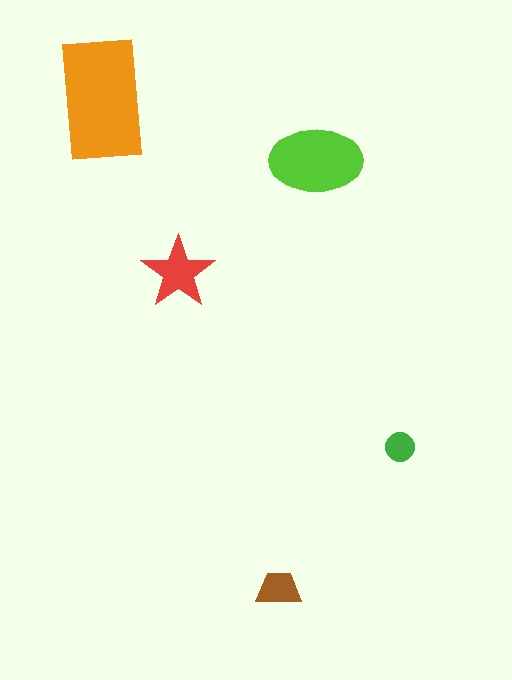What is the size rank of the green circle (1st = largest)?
5th.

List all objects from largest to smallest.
The orange rectangle, the lime ellipse, the red star, the brown trapezoid, the green circle.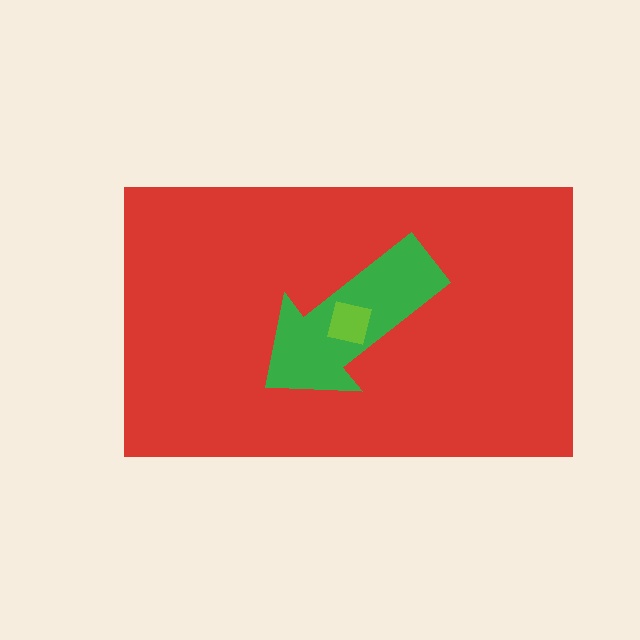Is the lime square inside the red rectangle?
Yes.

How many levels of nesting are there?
3.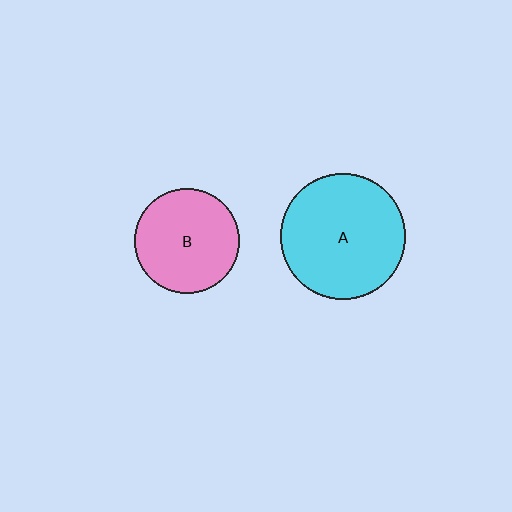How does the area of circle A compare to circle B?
Approximately 1.4 times.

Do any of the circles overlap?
No, none of the circles overlap.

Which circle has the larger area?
Circle A (cyan).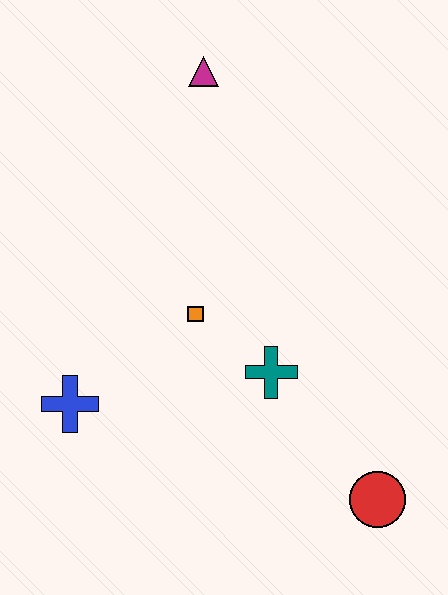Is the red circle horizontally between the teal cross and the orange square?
No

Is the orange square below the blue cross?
No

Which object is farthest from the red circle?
The magenta triangle is farthest from the red circle.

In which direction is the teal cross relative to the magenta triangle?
The teal cross is below the magenta triangle.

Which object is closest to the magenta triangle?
The orange square is closest to the magenta triangle.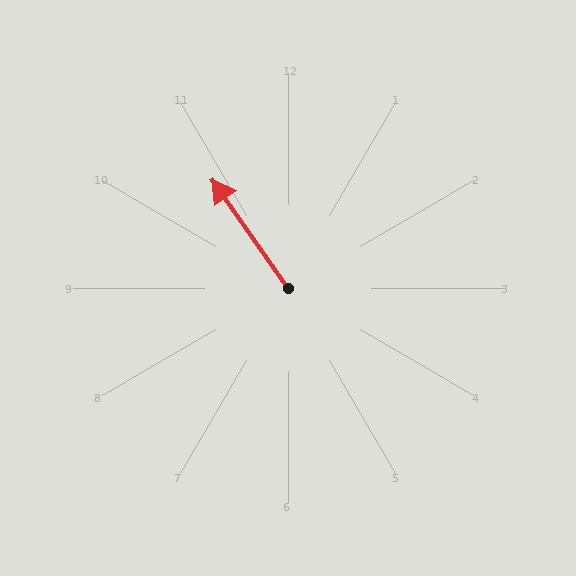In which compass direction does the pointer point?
Northwest.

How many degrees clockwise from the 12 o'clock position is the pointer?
Approximately 325 degrees.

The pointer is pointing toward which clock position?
Roughly 11 o'clock.